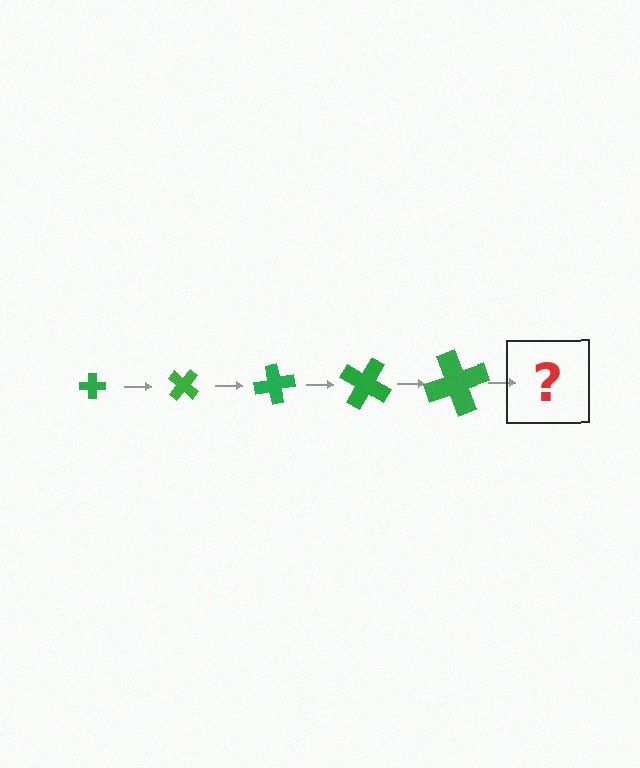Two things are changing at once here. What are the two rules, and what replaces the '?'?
The two rules are that the cross grows larger each step and it rotates 40 degrees each step. The '?' should be a cross, larger than the previous one and rotated 200 degrees from the start.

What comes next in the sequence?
The next element should be a cross, larger than the previous one and rotated 200 degrees from the start.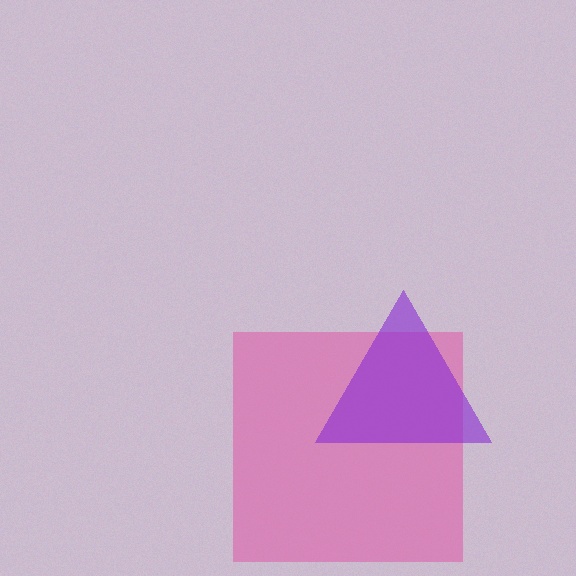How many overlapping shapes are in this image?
There are 2 overlapping shapes in the image.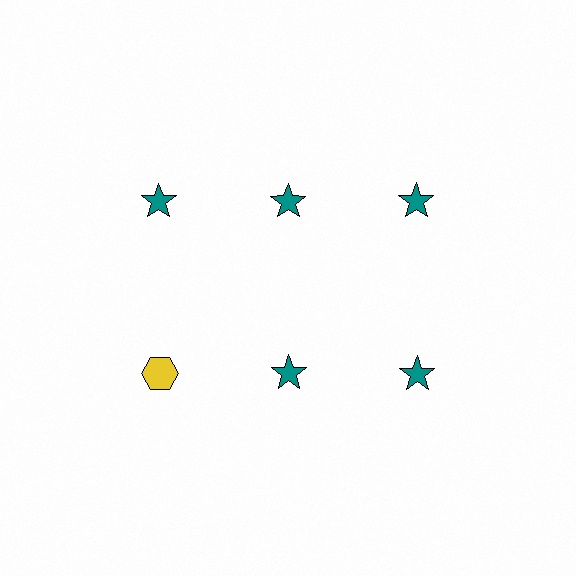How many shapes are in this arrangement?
There are 6 shapes arranged in a grid pattern.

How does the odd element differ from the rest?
It differs in both color (yellow instead of teal) and shape (hexagon instead of star).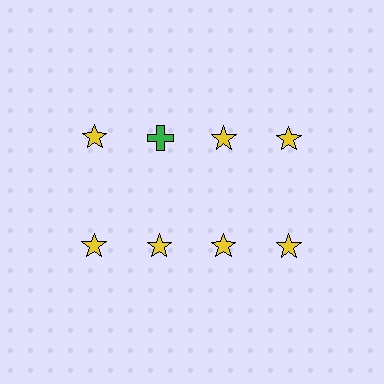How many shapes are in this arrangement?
There are 8 shapes arranged in a grid pattern.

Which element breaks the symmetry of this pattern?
The green cross in the top row, second from left column breaks the symmetry. All other shapes are yellow stars.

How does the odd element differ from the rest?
It differs in both color (green instead of yellow) and shape (cross instead of star).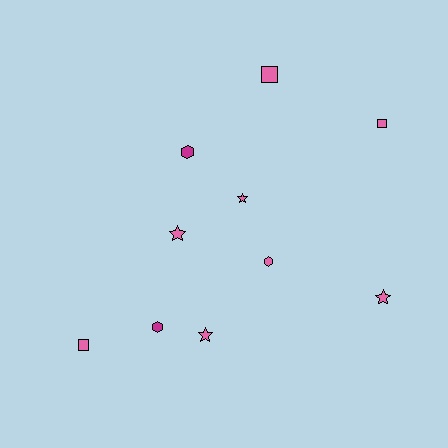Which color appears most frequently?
Pink, with 8 objects.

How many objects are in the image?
There are 10 objects.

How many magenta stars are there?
There are no magenta stars.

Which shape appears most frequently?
Star, with 4 objects.